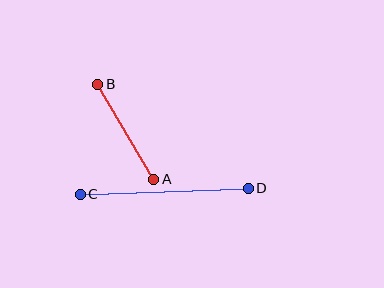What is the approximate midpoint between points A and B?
The midpoint is at approximately (126, 132) pixels.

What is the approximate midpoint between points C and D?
The midpoint is at approximately (164, 191) pixels.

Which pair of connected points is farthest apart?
Points C and D are farthest apart.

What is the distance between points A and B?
The distance is approximately 110 pixels.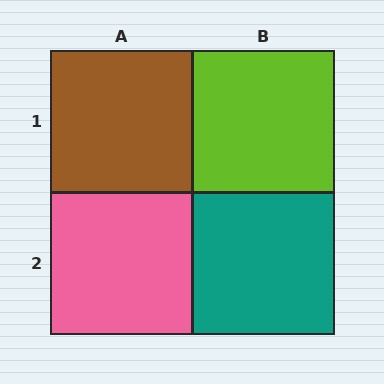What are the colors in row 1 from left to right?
Brown, lime.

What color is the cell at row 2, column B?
Teal.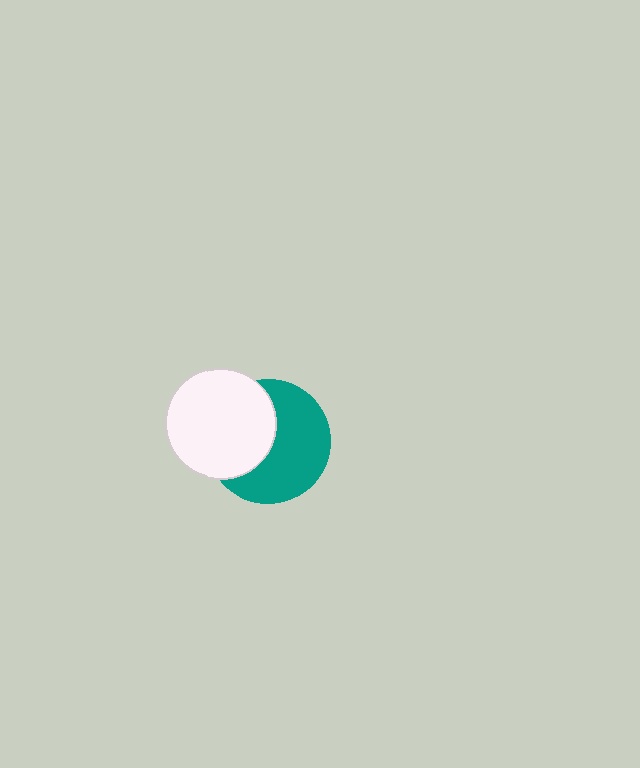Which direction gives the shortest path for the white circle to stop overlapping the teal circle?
Moving left gives the shortest separation.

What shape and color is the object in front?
The object in front is a white circle.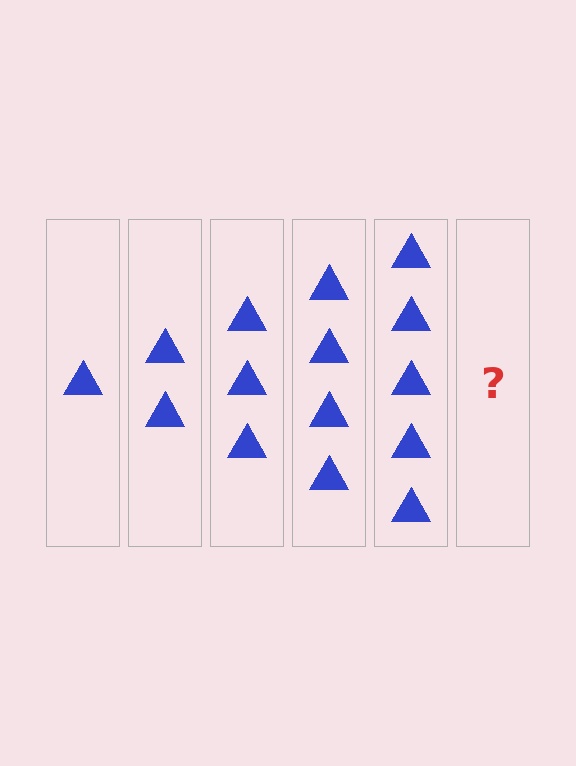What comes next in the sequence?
The next element should be 6 triangles.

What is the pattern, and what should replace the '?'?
The pattern is that each step adds one more triangle. The '?' should be 6 triangles.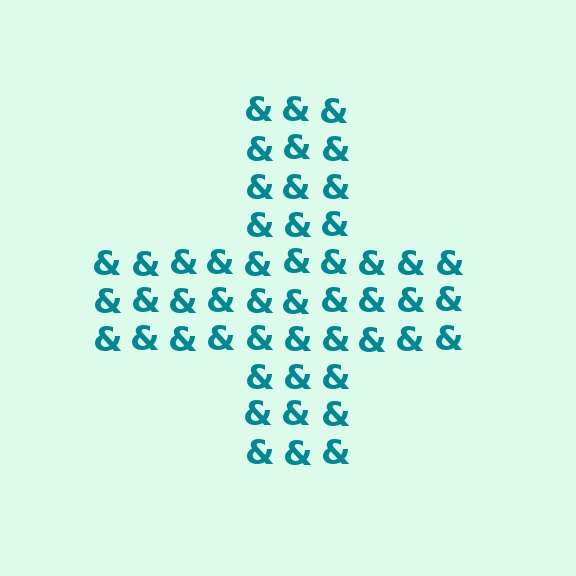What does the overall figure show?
The overall figure shows a cross.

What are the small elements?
The small elements are ampersands.